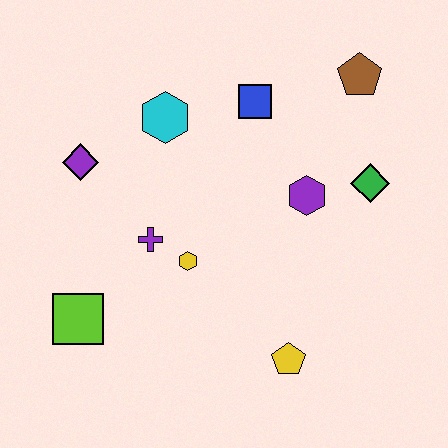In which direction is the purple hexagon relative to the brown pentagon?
The purple hexagon is below the brown pentagon.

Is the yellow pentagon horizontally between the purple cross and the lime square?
No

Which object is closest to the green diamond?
The purple hexagon is closest to the green diamond.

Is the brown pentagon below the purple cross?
No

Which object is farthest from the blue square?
The lime square is farthest from the blue square.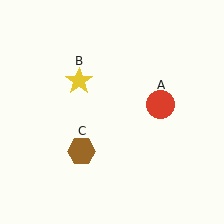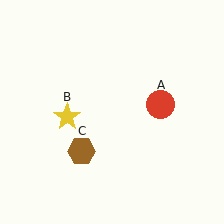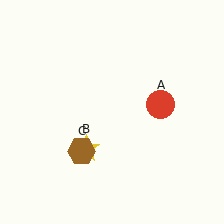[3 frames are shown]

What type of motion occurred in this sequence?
The yellow star (object B) rotated counterclockwise around the center of the scene.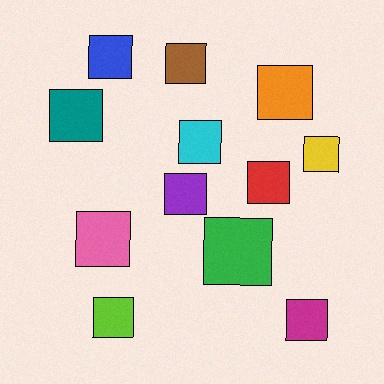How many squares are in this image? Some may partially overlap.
There are 12 squares.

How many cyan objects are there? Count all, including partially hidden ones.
There is 1 cyan object.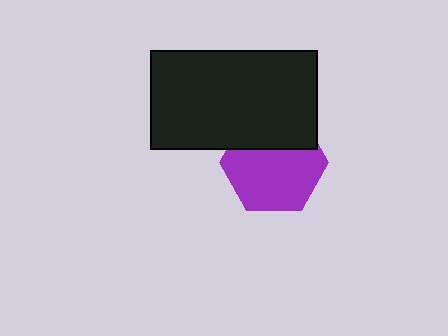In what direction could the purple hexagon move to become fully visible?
The purple hexagon could move down. That would shift it out from behind the black rectangle entirely.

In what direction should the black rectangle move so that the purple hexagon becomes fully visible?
The black rectangle should move up. That is the shortest direction to clear the overlap and leave the purple hexagon fully visible.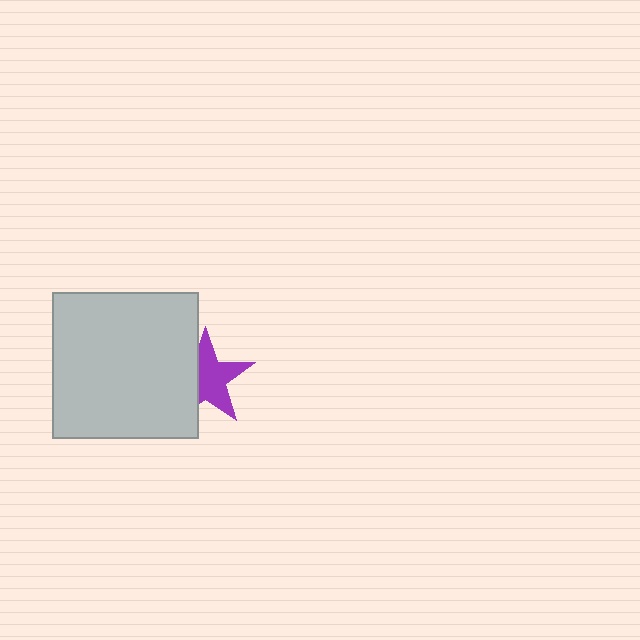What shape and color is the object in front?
The object in front is a light gray square.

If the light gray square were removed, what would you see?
You would see the complete purple star.